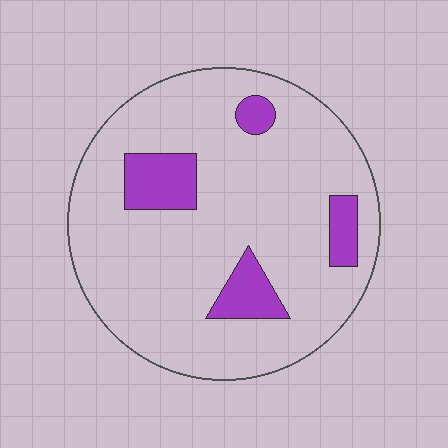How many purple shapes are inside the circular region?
4.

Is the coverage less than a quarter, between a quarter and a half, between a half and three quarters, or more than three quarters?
Less than a quarter.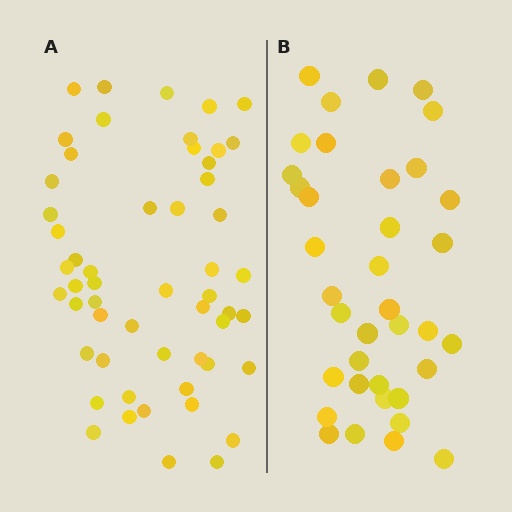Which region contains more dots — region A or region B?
Region A (the left region) has more dots.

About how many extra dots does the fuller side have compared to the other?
Region A has approximately 15 more dots than region B.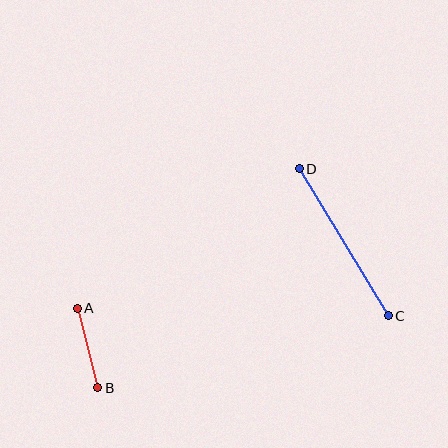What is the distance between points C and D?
The distance is approximately 172 pixels.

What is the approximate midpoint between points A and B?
The midpoint is at approximately (87, 348) pixels.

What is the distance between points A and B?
The distance is approximately 83 pixels.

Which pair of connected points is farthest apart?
Points C and D are farthest apart.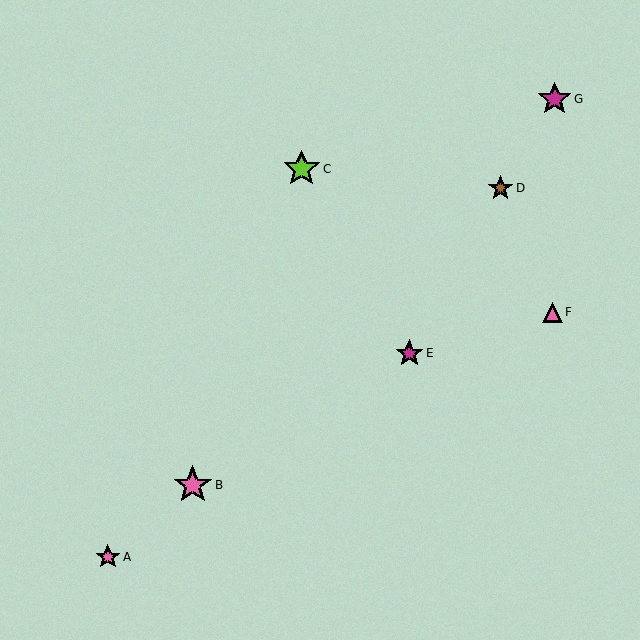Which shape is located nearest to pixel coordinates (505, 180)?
The brown star (labeled D) at (500, 188) is nearest to that location.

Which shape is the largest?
The pink star (labeled B) is the largest.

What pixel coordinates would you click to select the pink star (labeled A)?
Click at (108, 557) to select the pink star A.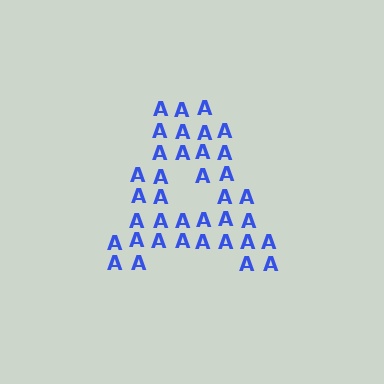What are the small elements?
The small elements are letter A's.